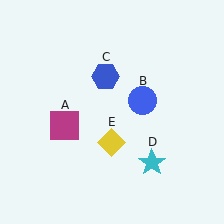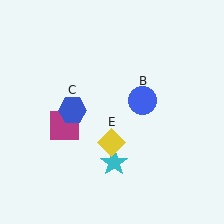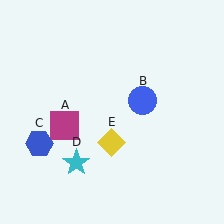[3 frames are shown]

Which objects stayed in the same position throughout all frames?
Magenta square (object A) and blue circle (object B) and yellow diamond (object E) remained stationary.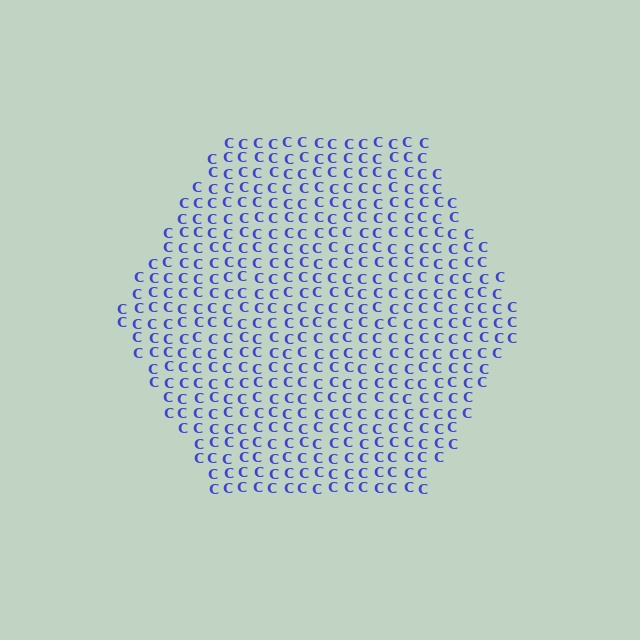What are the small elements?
The small elements are letter C's.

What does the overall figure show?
The overall figure shows a hexagon.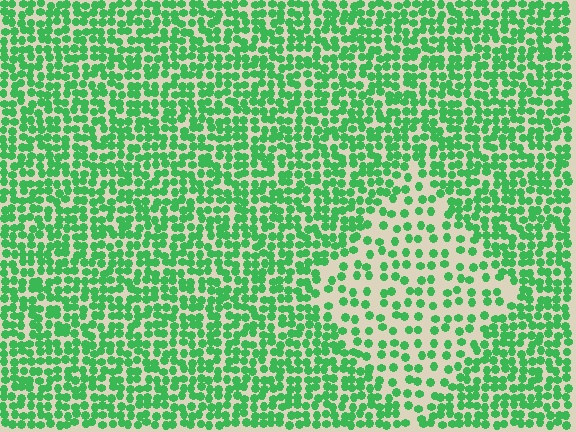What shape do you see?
I see a diamond.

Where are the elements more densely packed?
The elements are more densely packed outside the diamond boundary.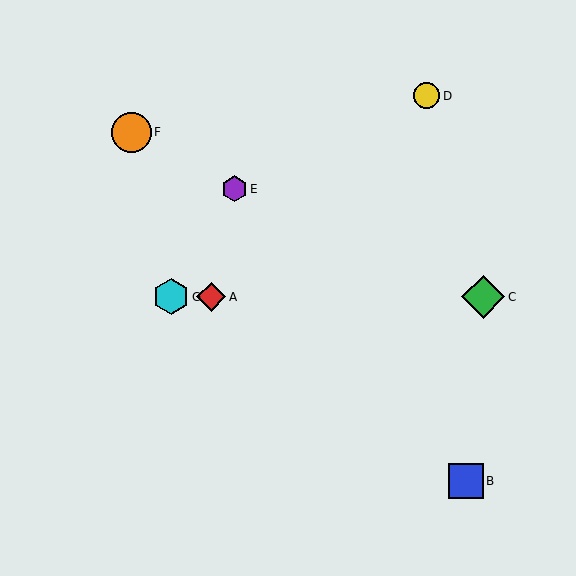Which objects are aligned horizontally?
Objects A, C, G are aligned horizontally.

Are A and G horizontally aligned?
Yes, both are at y≈297.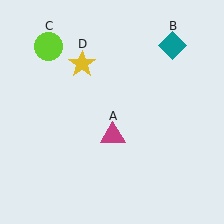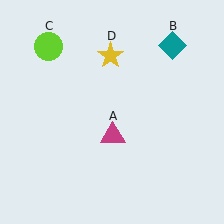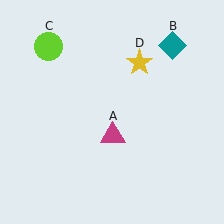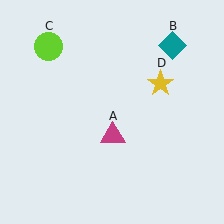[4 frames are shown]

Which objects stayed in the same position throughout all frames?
Magenta triangle (object A) and teal diamond (object B) and lime circle (object C) remained stationary.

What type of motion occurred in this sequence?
The yellow star (object D) rotated clockwise around the center of the scene.